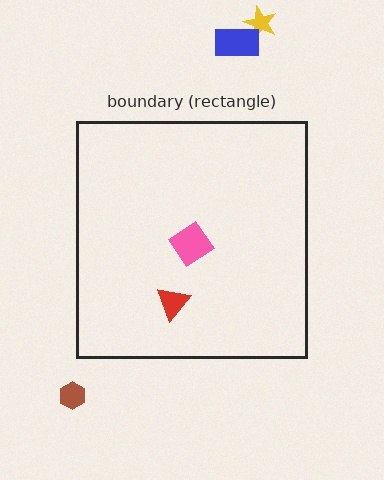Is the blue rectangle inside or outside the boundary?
Outside.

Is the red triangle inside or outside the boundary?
Inside.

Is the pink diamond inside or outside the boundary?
Inside.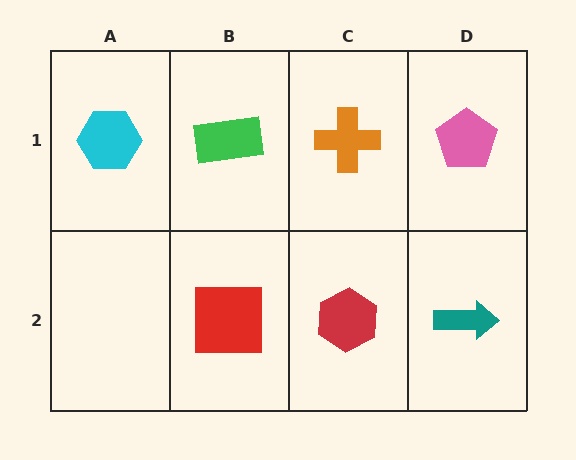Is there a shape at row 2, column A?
No, that cell is empty.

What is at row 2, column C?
A red hexagon.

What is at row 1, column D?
A pink pentagon.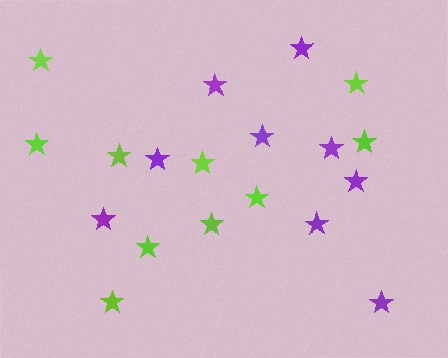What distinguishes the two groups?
There are 2 groups: one group of purple stars (9) and one group of lime stars (10).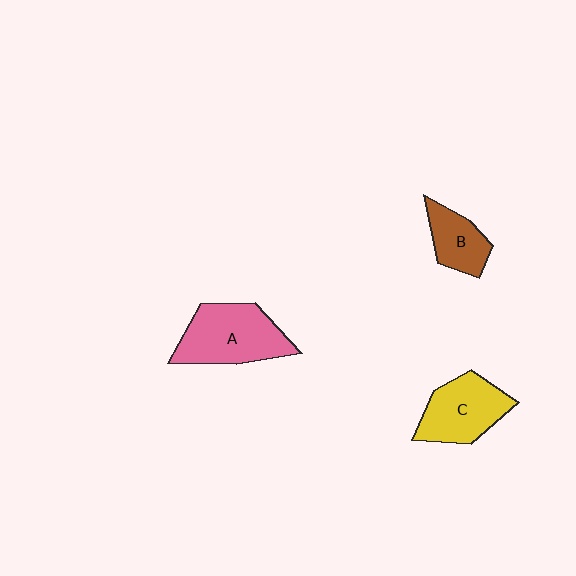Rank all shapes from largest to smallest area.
From largest to smallest: A (pink), C (yellow), B (brown).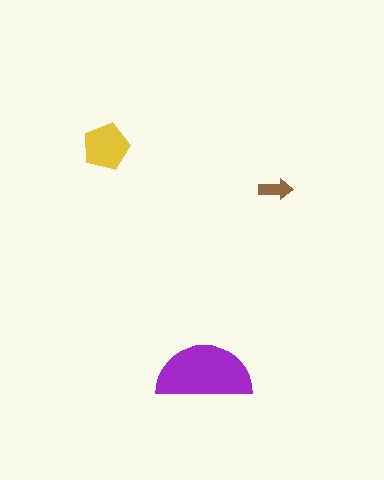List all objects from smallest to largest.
The brown arrow, the yellow pentagon, the purple semicircle.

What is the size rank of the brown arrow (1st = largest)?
3rd.